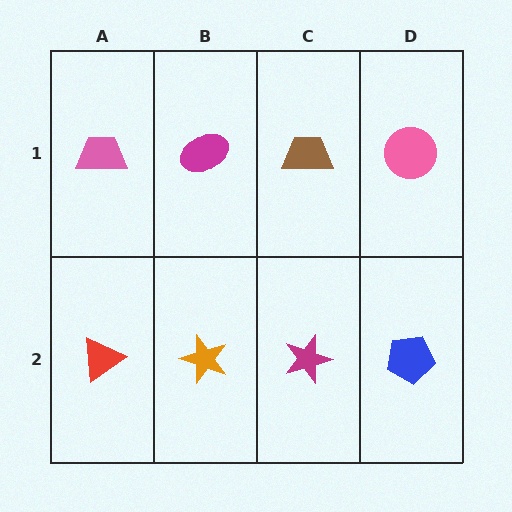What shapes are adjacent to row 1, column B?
An orange star (row 2, column B), a pink trapezoid (row 1, column A), a brown trapezoid (row 1, column C).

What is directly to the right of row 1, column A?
A magenta ellipse.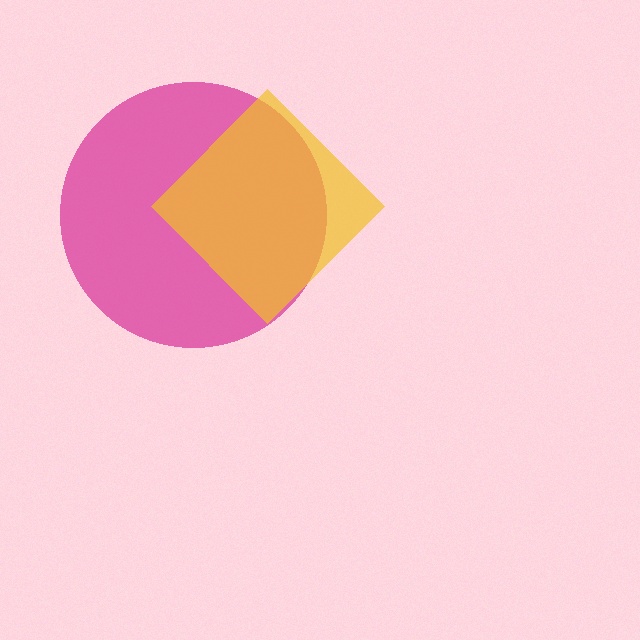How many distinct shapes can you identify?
There are 2 distinct shapes: a magenta circle, a yellow diamond.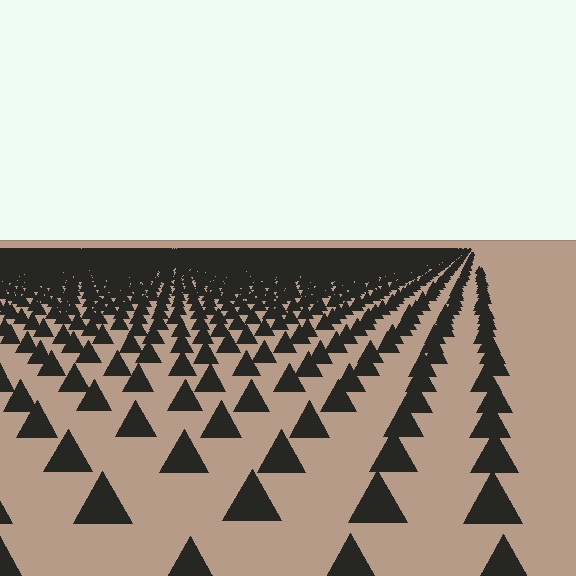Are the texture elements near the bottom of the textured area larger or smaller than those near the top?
Larger. Near the bottom, elements are closer to the viewer and appear at a bigger on-screen size.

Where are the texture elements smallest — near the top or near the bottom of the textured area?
Near the top.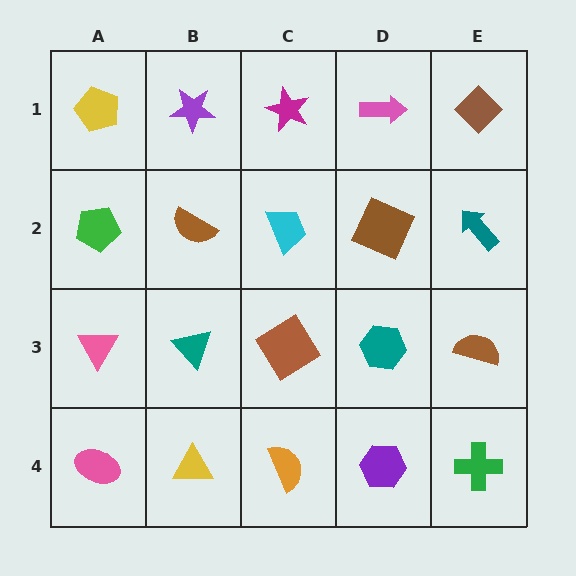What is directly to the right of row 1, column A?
A purple star.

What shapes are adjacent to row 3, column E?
A teal arrow (row 2, column E), a green cross (row 4, column E), a teal hexagon (row 3, column D).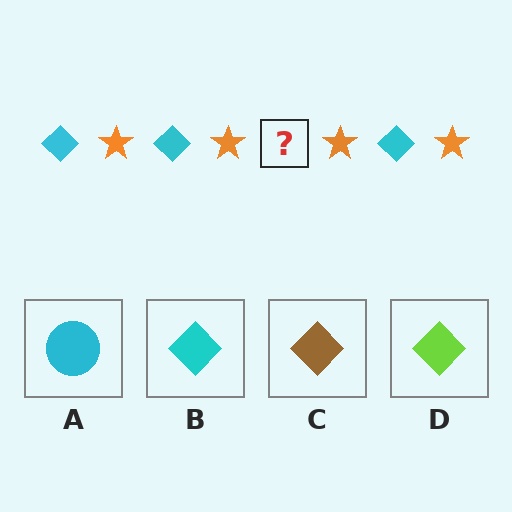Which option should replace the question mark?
Option B.